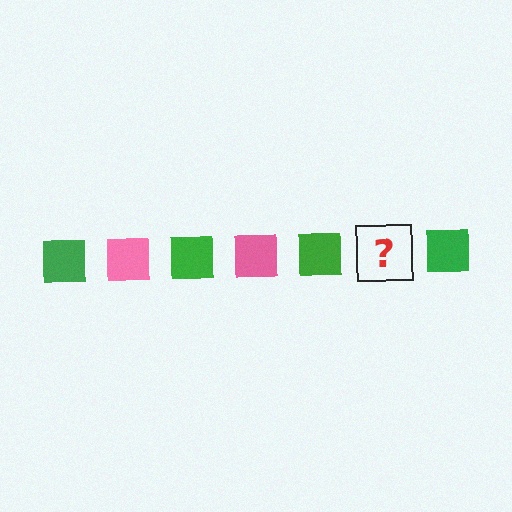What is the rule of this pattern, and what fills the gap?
The rule is that the pattern cycles through green, pink squares. The gap should be filled with a pink square.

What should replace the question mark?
The question mark should be replaced with a pink square.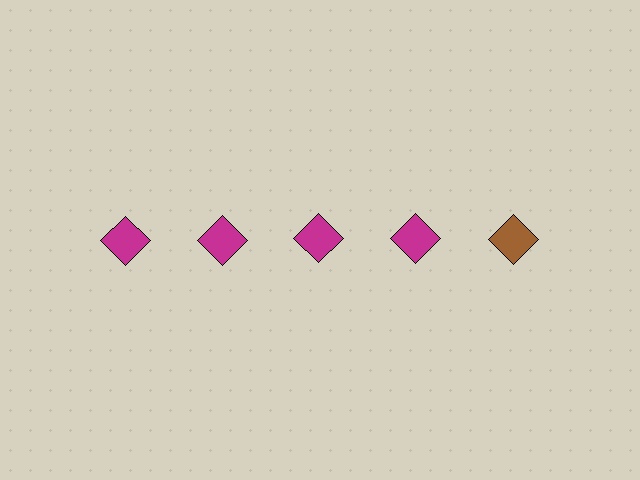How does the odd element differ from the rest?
It has a different color: brown instead of magenta.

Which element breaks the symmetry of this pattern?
The brown diamond in the top row, rightmost column breaks the symmetry. All other shapes are magenta diamonds.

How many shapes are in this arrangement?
There are 5 shapes arranged in a grid pattern.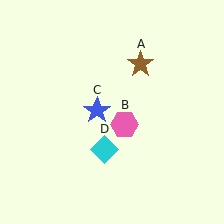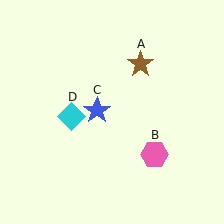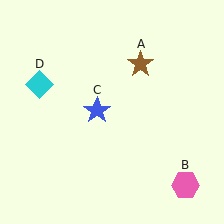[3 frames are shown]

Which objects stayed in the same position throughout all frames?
Brown star (object A) and blue star (object C) remained stationary.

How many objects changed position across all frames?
2 objects changed position: pink hexagon (object B), cyan diamond (object D).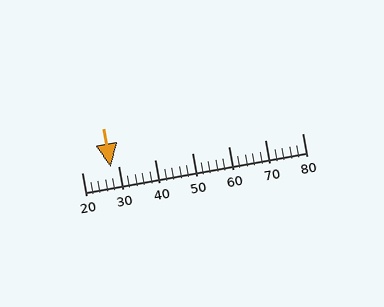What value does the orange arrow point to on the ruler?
The orange arrow points to approximately 28.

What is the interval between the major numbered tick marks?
The major tick marks are spaced 10 units apart.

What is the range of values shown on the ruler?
The ruler shows values from 20 to 80.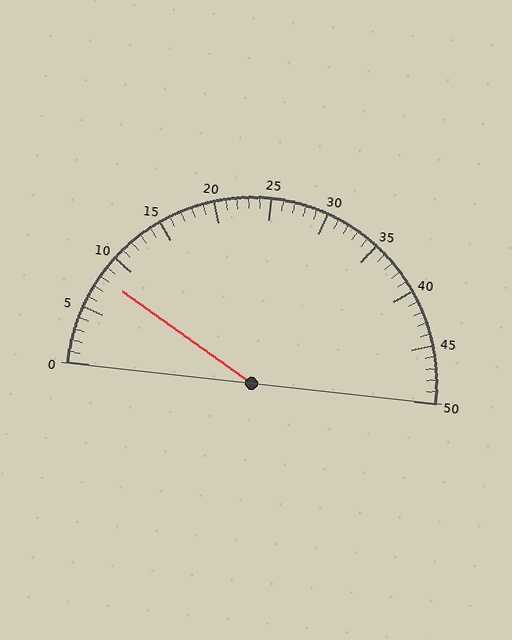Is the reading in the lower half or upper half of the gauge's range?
The reading is in the lower half of the range (0 to 50).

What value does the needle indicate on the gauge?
The needle indicates approximately 8.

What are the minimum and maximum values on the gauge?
The gauge ranges from 0 to 50.